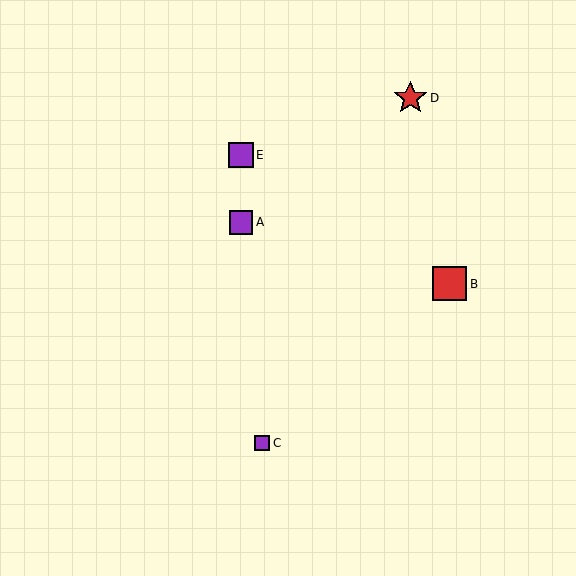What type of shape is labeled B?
Shape B is a red square.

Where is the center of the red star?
The center of the red star is at (410, 98).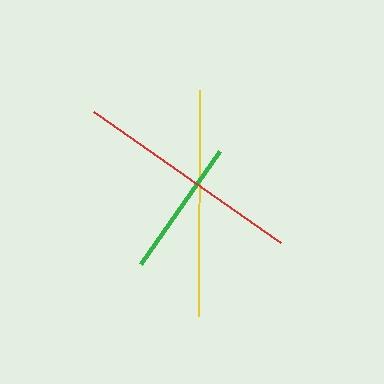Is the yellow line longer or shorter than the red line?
The red line is longer than the yellow line.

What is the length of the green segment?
The green segment is approximately 138 pixels long.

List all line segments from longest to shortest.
From longest to shortest: red, yellow, green.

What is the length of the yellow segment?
The yellow segment is approximately 226 pixels long.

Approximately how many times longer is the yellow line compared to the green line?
The yellow line is approximately 1.6 times the length of the green line.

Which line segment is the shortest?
The green line is the shortest at approximately 138 pixels.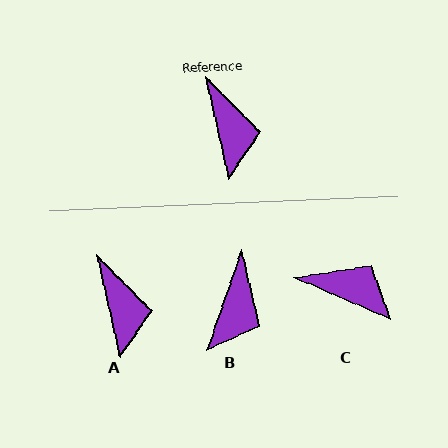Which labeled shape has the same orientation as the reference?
A.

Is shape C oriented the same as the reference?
No, it is off by about 55 degrees.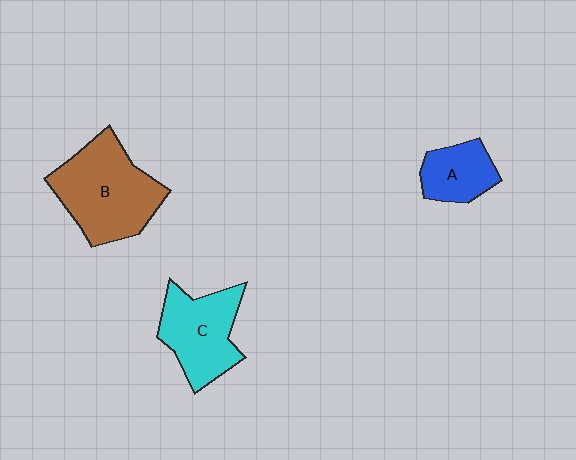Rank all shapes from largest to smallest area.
From largest to smallest: B (brown), C (cyan), A (blue).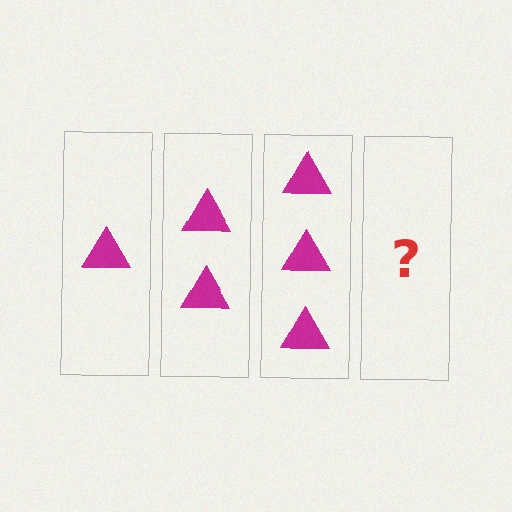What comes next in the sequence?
The next element should be 4 triangles.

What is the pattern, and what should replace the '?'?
The pattern is that each step adds one more triangle. The '?' should be 4 triangles.